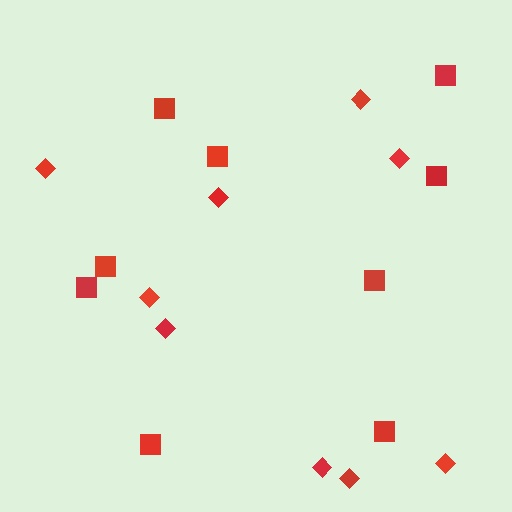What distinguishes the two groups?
There are 2 groups: one group of diamonds (9) and one group of squares (9).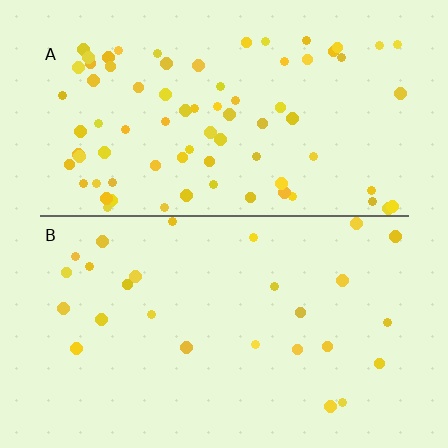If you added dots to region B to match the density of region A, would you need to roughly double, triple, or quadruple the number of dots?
Approximately triple.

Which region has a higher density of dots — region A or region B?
A (the top).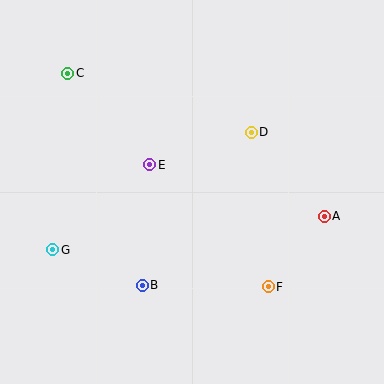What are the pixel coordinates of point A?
Point A is at (324, 216).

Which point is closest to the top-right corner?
Point D is closest to the top-right corner.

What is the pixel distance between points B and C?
The distance between B and C is 225 pixels.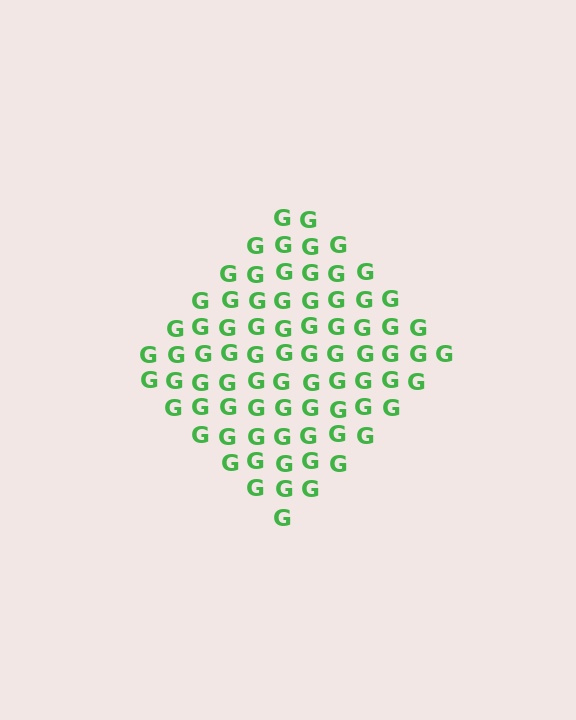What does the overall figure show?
The overall figure shows a diamond.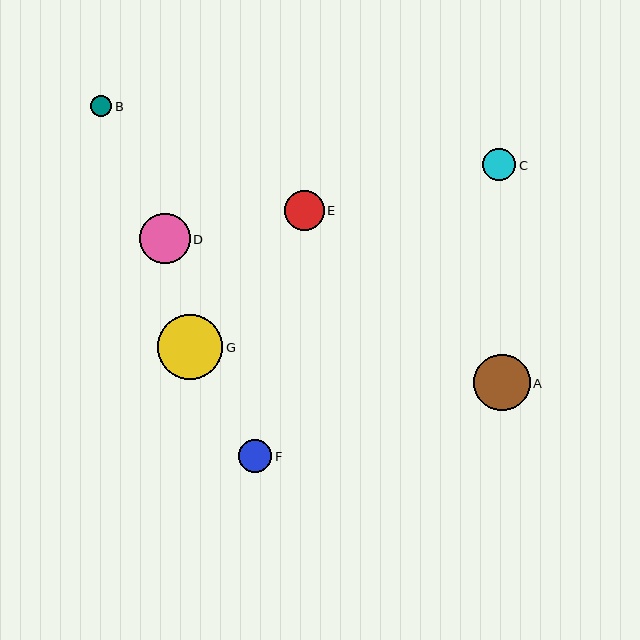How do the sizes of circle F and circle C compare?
Circle F and circle C are approximately the same size.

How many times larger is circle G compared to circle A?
Circle G is approximately 1.1 times the size of circle A.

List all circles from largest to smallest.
From largest to smallest: G, A, D, E, F, C, B.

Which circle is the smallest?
Circle B is the smallest with a size of approximately 21 pixels.